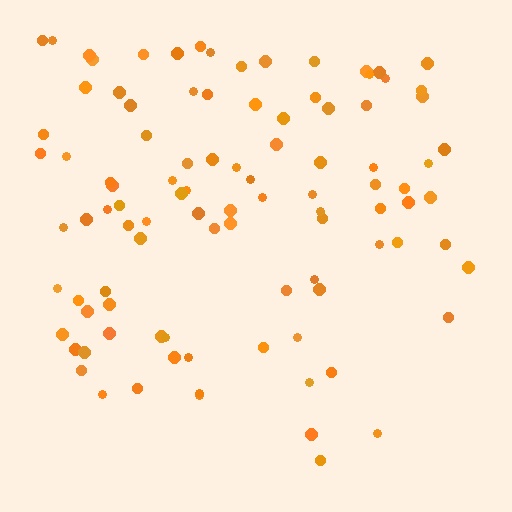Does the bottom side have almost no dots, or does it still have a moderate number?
Still a moderate number, just noticeably fewer than the top.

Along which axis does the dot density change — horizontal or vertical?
Vertical.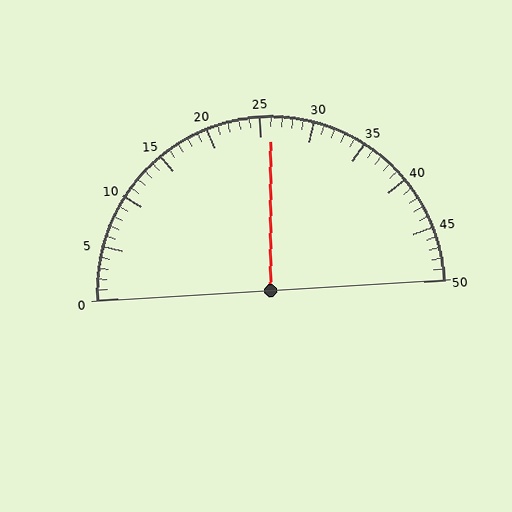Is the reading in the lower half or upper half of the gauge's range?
The reading is in the upper half of the range (0 to 50).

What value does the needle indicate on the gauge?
The needle indicates approximately 26.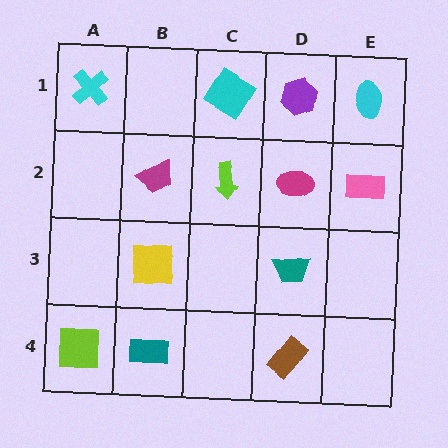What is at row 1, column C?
A cyan diamond.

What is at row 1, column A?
A cyan cross.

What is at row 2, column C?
A lime arrow.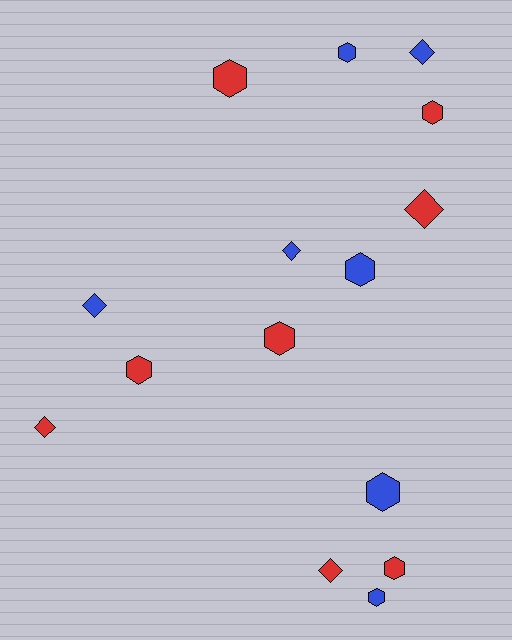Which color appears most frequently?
Red, with 8 objects.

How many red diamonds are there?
There are 3 red diamonds.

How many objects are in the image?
There are 15 objects.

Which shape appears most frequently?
Hexagon, with 9 objects.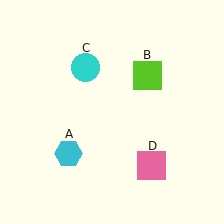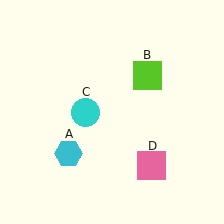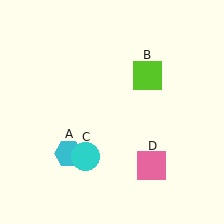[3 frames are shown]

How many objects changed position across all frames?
1 object changed position: cyan circle (object C).